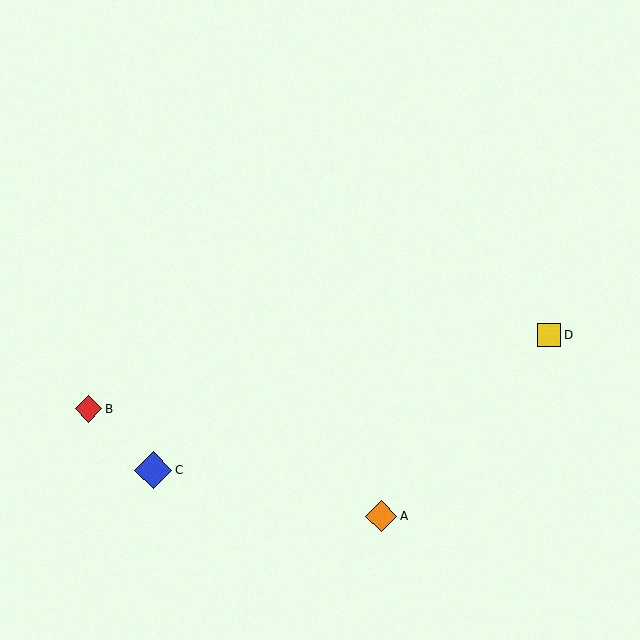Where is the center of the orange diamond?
The center of the orange diamond is at (381, 516).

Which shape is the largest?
The blue diamond (labeled C) is the largest.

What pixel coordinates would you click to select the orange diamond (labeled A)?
Click at (381, 516) to select the orange diamond A.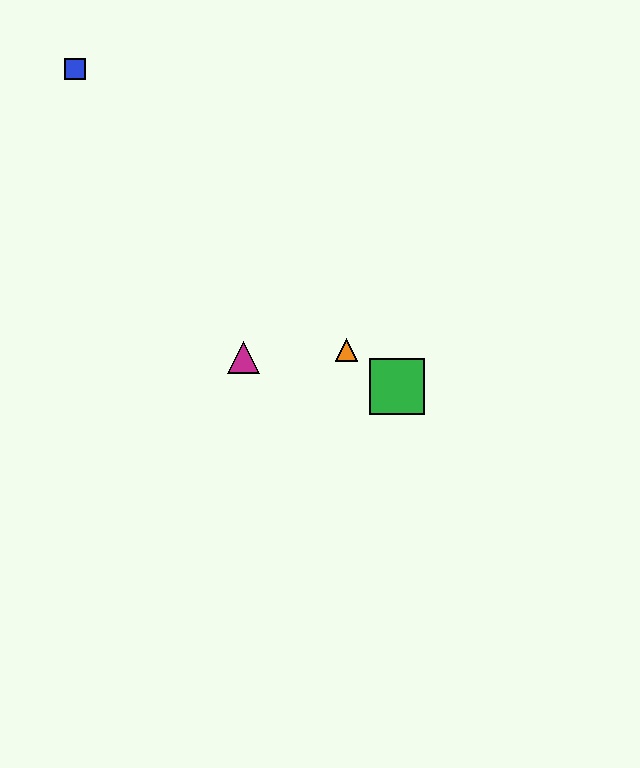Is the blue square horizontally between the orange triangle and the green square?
No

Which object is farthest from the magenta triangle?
The blue square is farthest from the magenta triangle.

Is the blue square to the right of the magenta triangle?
No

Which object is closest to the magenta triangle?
The orange triangle is closest to the magenta triangle.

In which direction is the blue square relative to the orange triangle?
The blue square is above the orange triangle.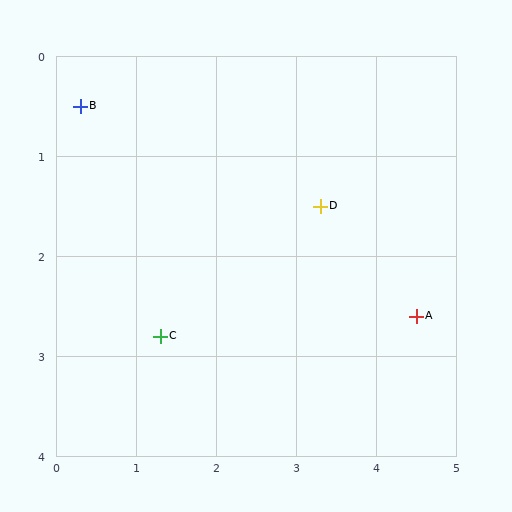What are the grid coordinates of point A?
Point A is at approximately (4.5, 2.6).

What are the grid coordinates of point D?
Point D is at approximately (3.3, 1.5).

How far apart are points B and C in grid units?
Points B and C are about 2.5 grid units apart.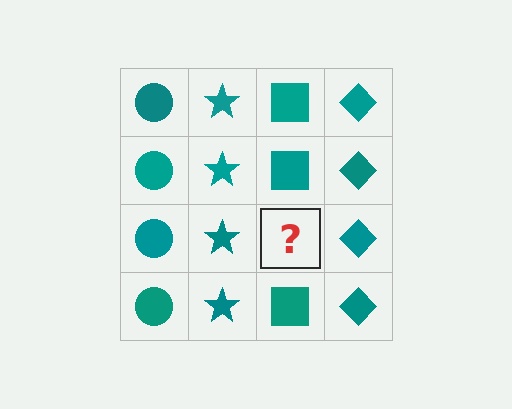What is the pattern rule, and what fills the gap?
The rule is that each column has a consistent shape. The gap should be filled with a teal square.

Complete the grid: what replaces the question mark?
The question mark should be replaced with a teal square.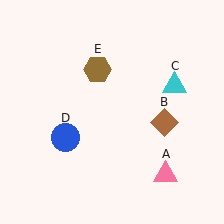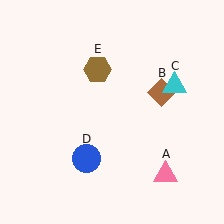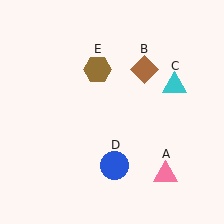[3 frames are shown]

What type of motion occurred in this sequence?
The brown diamond (object B), blue circle (object D) rotated counterclockwise around the center of the scene.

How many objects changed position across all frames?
2 objects changed position: brown diamond (object B), blue circle (object D).